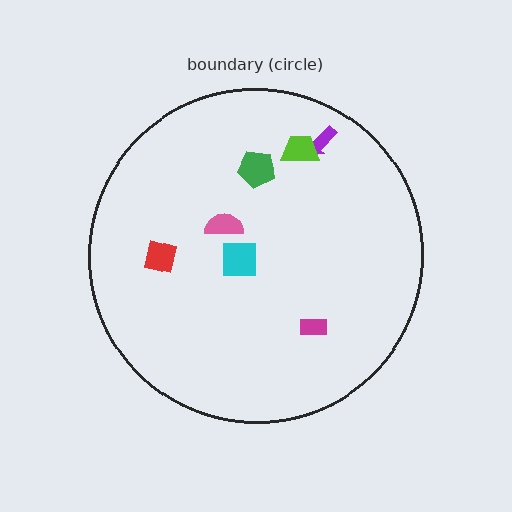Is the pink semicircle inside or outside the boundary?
Inside.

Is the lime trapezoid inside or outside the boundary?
Inside.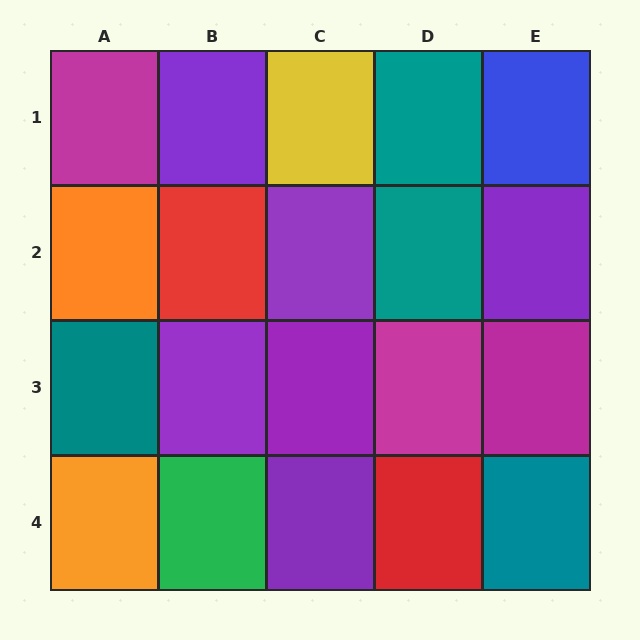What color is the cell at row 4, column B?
Green.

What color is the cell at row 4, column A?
Orange.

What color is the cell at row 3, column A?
Teal.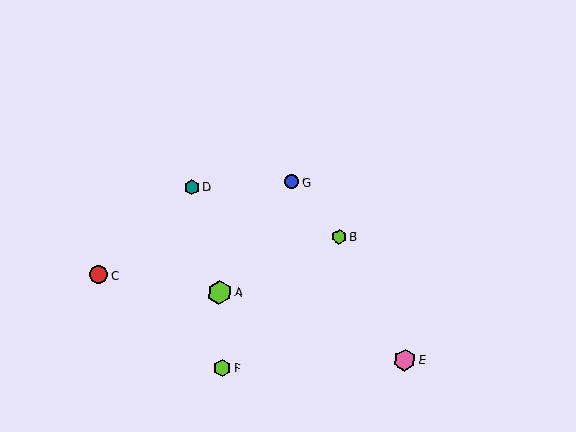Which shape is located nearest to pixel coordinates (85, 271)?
The red circle (labeled C) at (99, 275) is nearest to that location.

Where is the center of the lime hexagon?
The center of the lime hexagon is at (222, 368).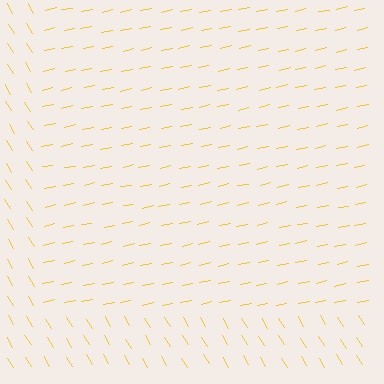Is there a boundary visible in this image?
Yes, there is a texture boundary formed by a change in line orientation.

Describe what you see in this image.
The image is filled with small yellow line segments. A rectangle region in the image has lines oriented differently from the surrounding lines, creating a visible texture boundary.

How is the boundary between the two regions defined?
The boundary is defined purely by a change in line orientation (approximately 71 degrees difference). All lines are the same color and thickness.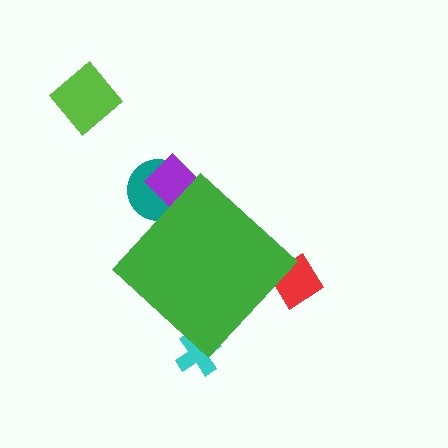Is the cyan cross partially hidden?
Yes, the cyan cross is partially hidden behind the green diamond.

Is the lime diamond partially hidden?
No, the lime diamond is fully visible.